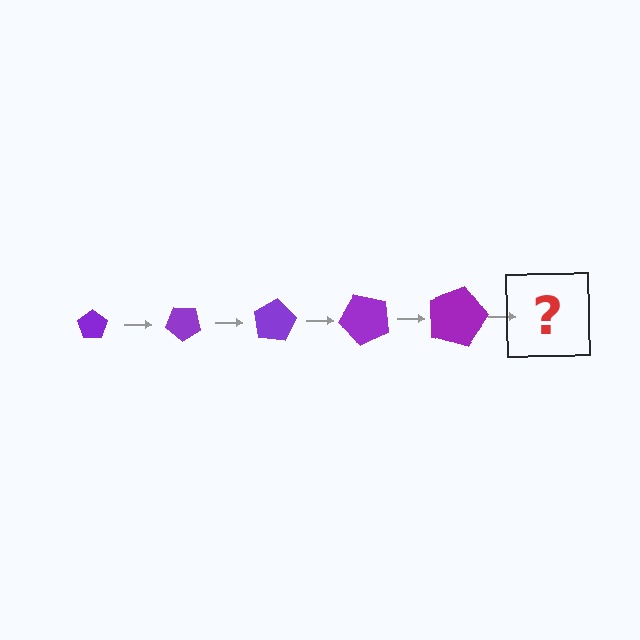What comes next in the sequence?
The next element should be a pentagon, larger than the previous one and rotated 200 degrees from the start.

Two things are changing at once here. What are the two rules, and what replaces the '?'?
The two rules are that the pentagon grows larger each step and it rotates 40 degrees each step. The '?' should be a pentagon, larger than the previous one and rotated 200 degrees from the start.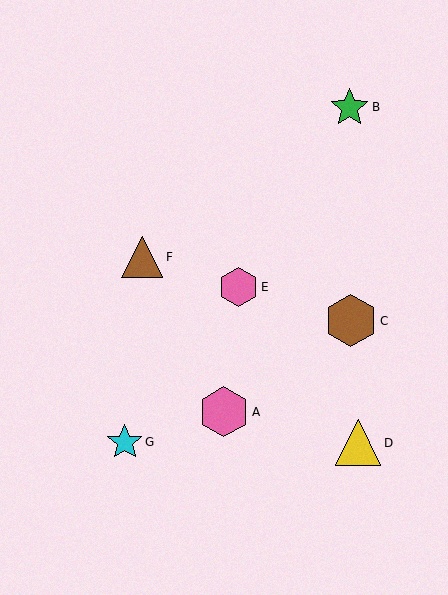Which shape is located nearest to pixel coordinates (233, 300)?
The pink hexagon (labeled E) at (238, 287) is nearest to that location.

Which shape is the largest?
The brown hexagon (labeled C) is the largest.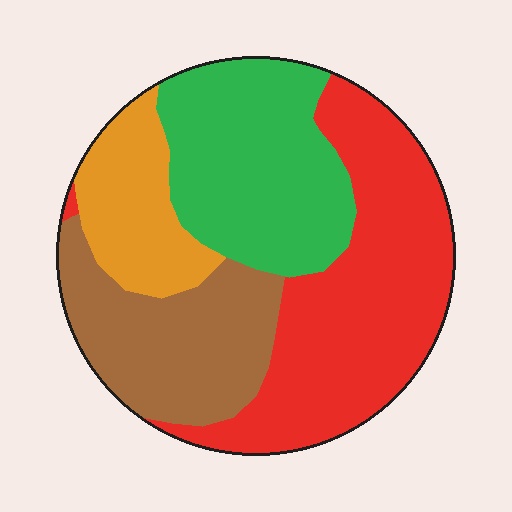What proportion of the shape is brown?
Brown takes up about one fifth (1/5) of the shape.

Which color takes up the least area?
Orange, at roughly 15%.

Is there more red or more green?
Red.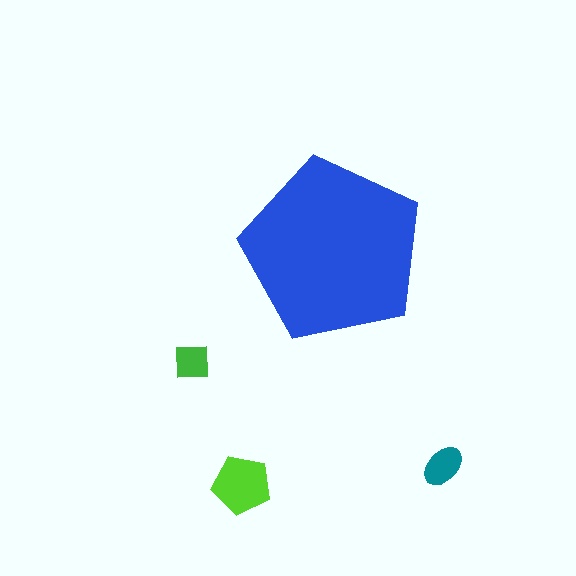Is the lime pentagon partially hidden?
No, the lime pentagon is fully visible.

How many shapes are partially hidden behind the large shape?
0 shapes are partially hidden.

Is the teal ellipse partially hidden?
No, the teal ellipse is fully visible.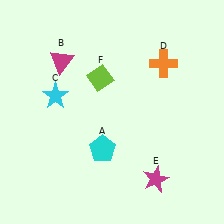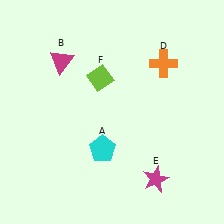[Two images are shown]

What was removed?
The cyan star (C) was removed in Image 2.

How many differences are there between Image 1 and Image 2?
There is 1 difference between the two images.